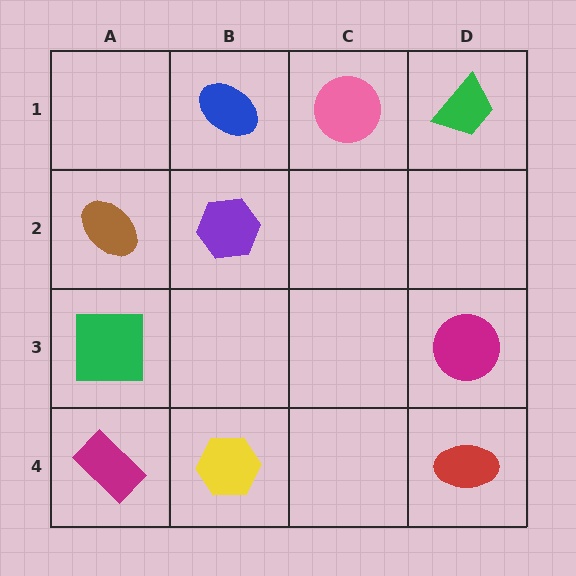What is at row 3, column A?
A green square.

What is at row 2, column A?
A brown ellipse.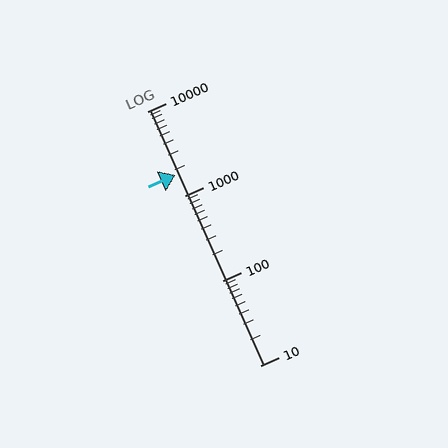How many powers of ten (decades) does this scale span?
The scale spans 3 decades, from 10 to 10000.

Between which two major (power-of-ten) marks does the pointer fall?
The pointer is between 1000 and 10000.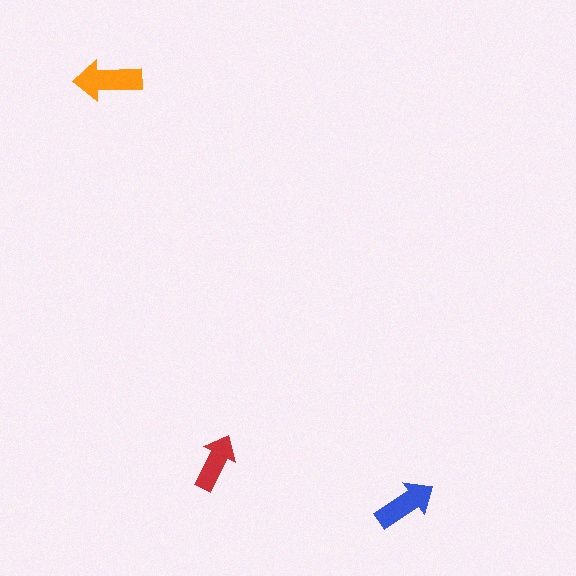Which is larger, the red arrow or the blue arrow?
The blue one.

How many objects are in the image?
There are 3 objects in the image.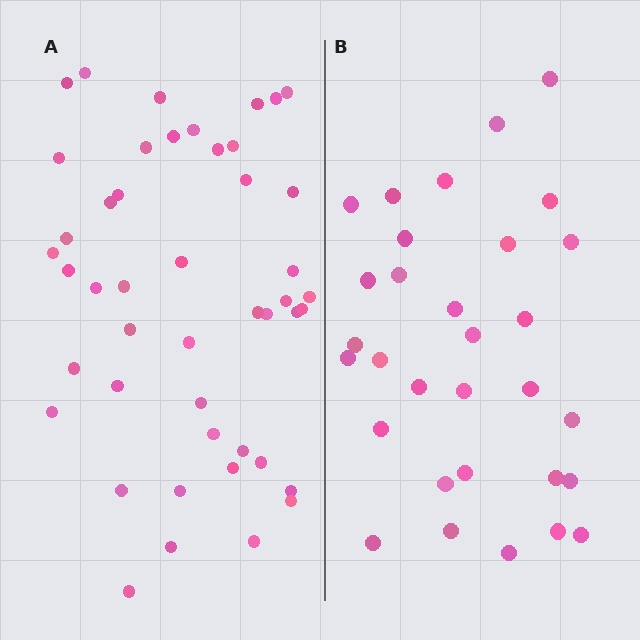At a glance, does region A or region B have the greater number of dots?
Region A (the left region) has more dots.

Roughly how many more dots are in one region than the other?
Region A has approximately 15 more dots than region B.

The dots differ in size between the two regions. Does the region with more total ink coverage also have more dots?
No. Region B has more total ink coverage because its dots are larger, but region A actually contains more individual dots. Total area can be misleading — the number of items is what matters here.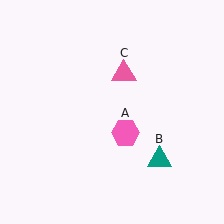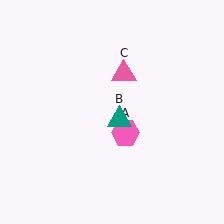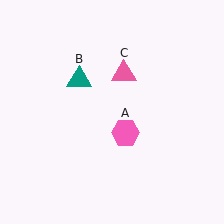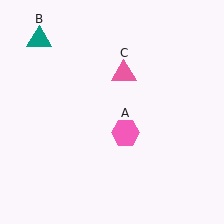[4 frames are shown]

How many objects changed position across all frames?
1 object changed position: teal triangle (object B).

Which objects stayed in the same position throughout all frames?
Pink hexagon (object A) and pink triangle (object C) remained stationary.